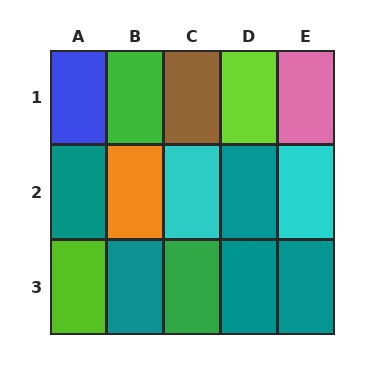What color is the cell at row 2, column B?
Orange.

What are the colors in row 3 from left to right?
Lime, teal, green, teal, teal.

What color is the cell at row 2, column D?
Teal.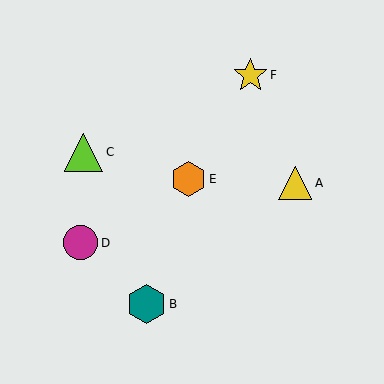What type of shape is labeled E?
Shape E is an orange hexagon.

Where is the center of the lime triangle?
The center of the lime triangle is at (84, 152).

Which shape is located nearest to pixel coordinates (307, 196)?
The yellow triangle (labeled A) at (295, 183) is nearest to that location.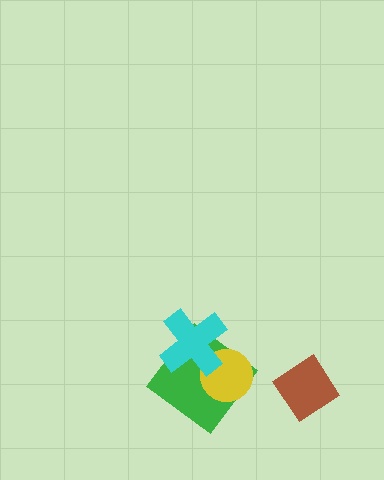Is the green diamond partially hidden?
Yes, it is partially covered by another shape.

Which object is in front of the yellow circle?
The cyan cross is in front of the yellow circle.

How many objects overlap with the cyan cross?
2 objects overlap with the cyan cross.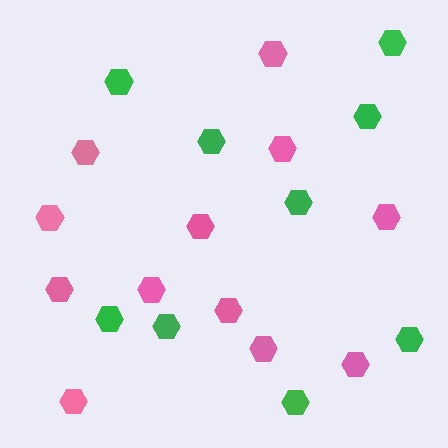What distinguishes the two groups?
There are 2 groups: one group of pink hexagons (12) and one group of green hexagons (9).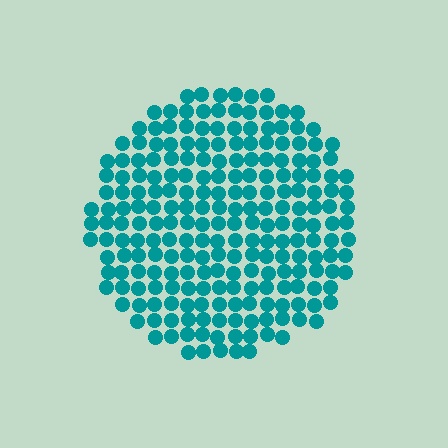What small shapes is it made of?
It is made of small circles.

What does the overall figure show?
The overall figure shows a circle.